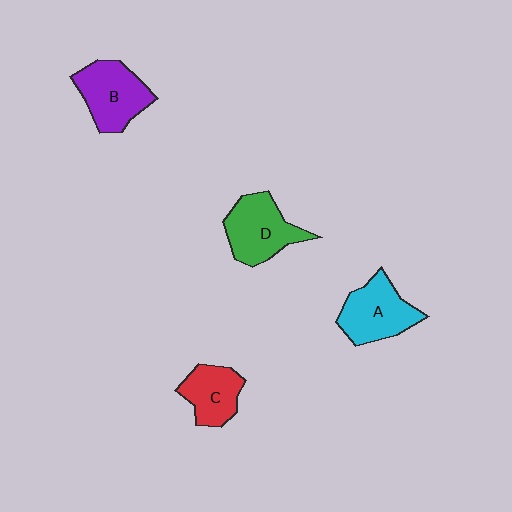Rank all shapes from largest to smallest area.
From largest to smallest: B (purple), D (green), A (cyan), C (red).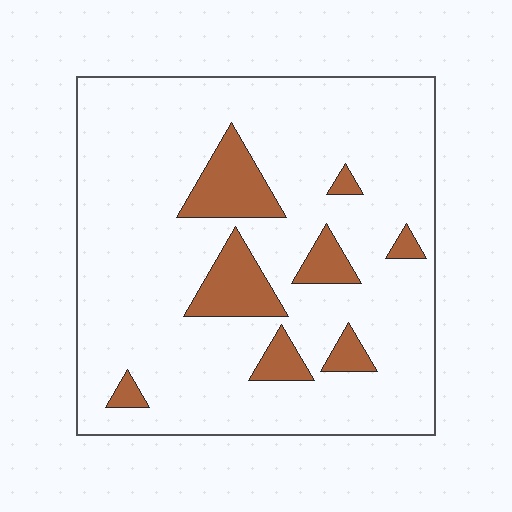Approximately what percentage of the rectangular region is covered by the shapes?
Approximately 15%.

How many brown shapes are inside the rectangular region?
8.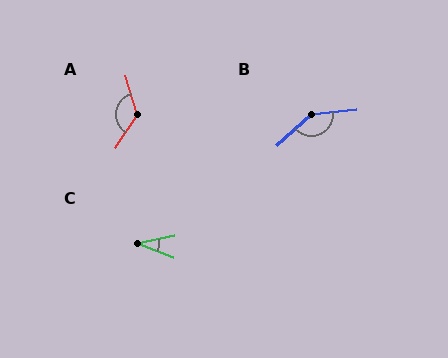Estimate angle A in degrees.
Approximately 131 degrees.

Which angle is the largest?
B, at approximately 145 degrees.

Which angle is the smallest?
C, at approximately 33 degrees.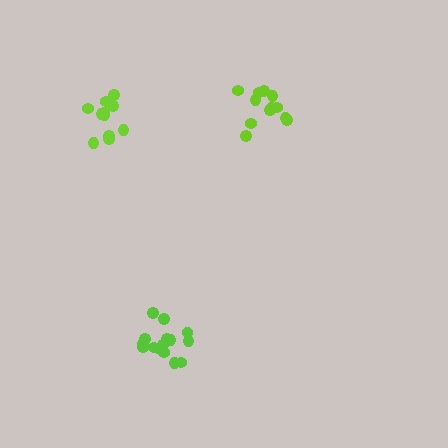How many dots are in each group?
Group 1: 12 dots, Group 2: 15 dots, Group 3: 11 dots (38 total).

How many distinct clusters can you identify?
There are 3 distinct clusters.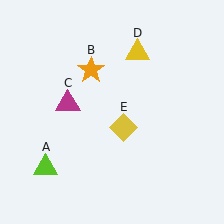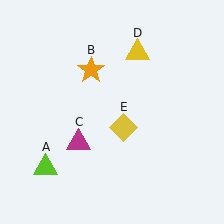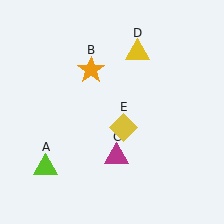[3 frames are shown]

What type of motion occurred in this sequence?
The magenta triangle (object C) rotated counterclockwise around the center of the scene.